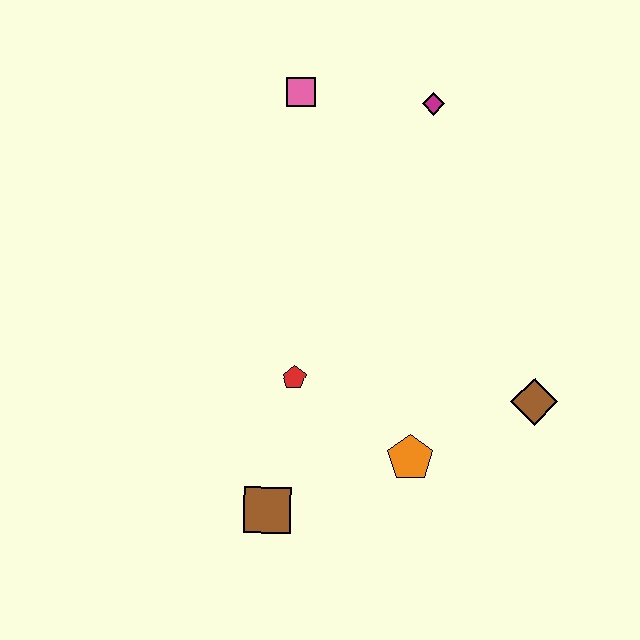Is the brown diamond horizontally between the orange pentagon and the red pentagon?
No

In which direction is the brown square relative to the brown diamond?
The brown square is to the left of the brown diamond.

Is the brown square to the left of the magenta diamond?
Yes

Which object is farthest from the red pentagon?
The magenta diamond is farthest from the red pentagon.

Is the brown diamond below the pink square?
Yes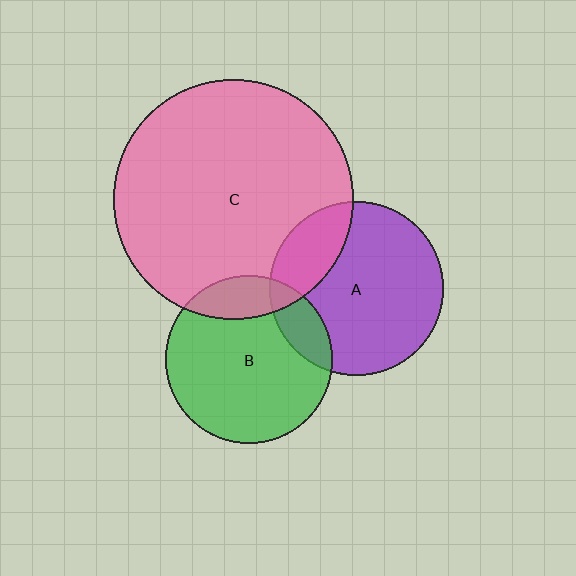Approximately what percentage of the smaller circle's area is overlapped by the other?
Approximately 15%.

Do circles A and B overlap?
Yes.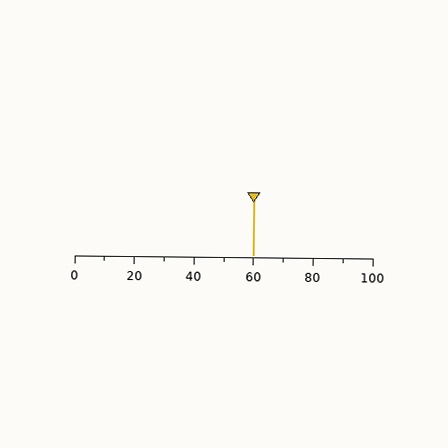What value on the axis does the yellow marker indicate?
The marker indicates approximately 60.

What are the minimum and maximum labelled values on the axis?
The axis runs from 0 to 100.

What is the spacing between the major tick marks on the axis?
The major ticks are spaced 20 apart.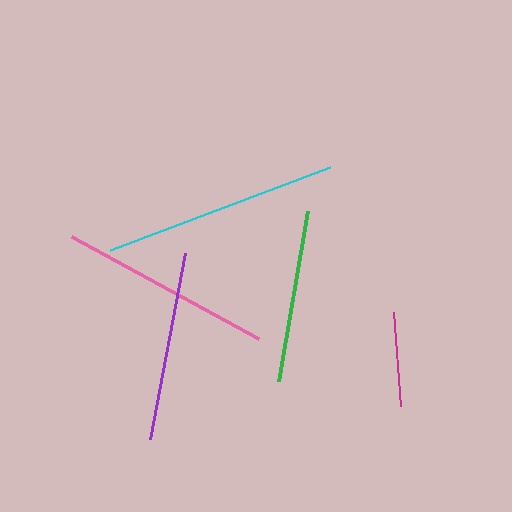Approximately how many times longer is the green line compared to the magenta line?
The green line is approximately 1.8 times the length of the magenta line.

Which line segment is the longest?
The cyan line is the longest at approximately 235 pixels.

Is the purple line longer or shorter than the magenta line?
The purple line is longer than the magenta line.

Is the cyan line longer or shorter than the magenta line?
The cyan line is longer than the magenta line.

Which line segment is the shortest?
The magenta line is the shortest at approximately 94 pixels.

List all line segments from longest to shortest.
From longest to shortest: cyan, pink, purple, green, magenta.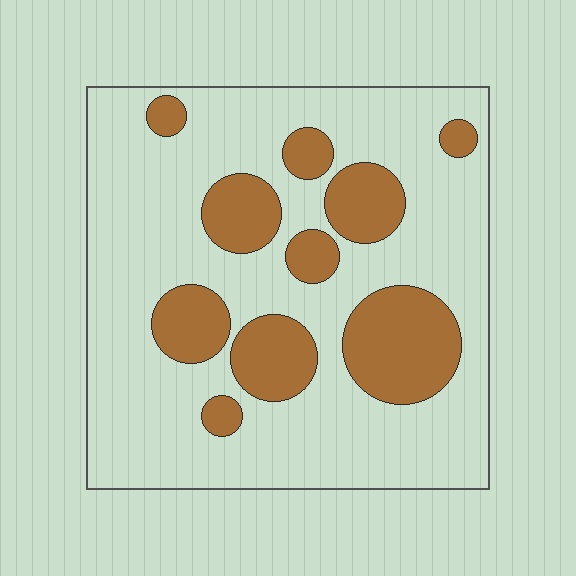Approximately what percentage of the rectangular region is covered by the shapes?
Approximately 25%.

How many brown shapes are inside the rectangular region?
10.